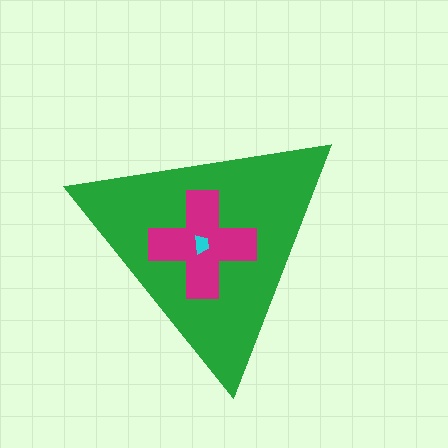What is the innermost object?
The cyan trapezoid.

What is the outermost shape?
The green triangle.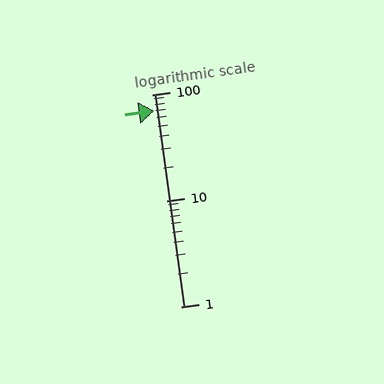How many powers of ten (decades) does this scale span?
The scale spans 2 decades, from 1 to 100.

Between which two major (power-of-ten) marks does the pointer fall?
The pointer is between 10 and 100.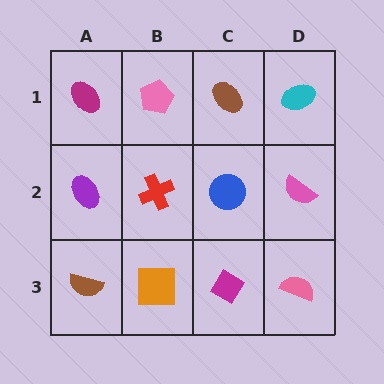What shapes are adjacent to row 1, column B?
A red cross (row 2, column B), a magenta ellipse (row 1, column A), a brown ellipse (row 1, column C).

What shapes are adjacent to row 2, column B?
A pink pentagon (row 1, column B), an orange square (row 3, column B), a purple ellipse (row 2, column A), a blue circle (row 2, column C).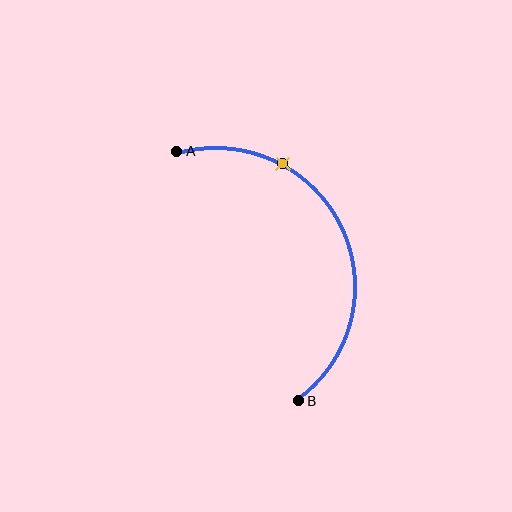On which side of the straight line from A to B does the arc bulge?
The arc bulges to the right of the straight line connecting A and B.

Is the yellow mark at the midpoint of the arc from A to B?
No. The yellow mark lies on the arc but is closer to endpoint A. The arc midpoint would be at the point on the curve equidistant along the arc from both A and B.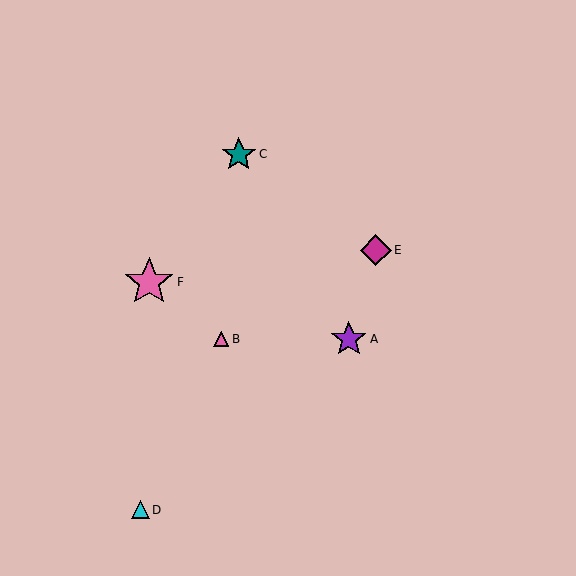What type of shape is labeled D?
Shape D is a cyan triangle.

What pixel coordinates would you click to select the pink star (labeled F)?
Click at (149, 282) to select the pink star F.